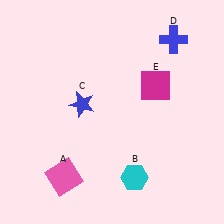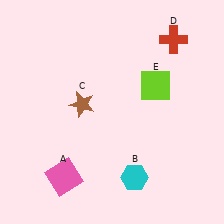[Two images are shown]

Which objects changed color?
C changed from blue to brown. D changed from blue to red. E changed from magenta to lime.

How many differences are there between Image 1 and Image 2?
There are 3 differences between the two images.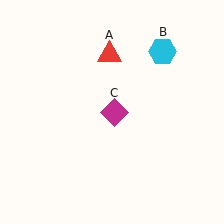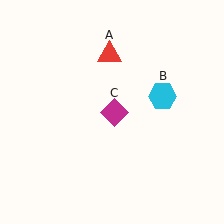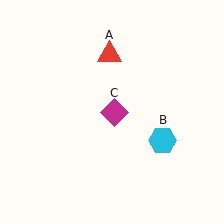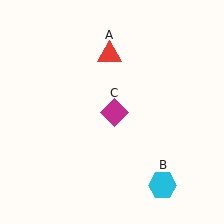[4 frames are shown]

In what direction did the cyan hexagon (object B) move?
The cyan hexagon (object B) moved down.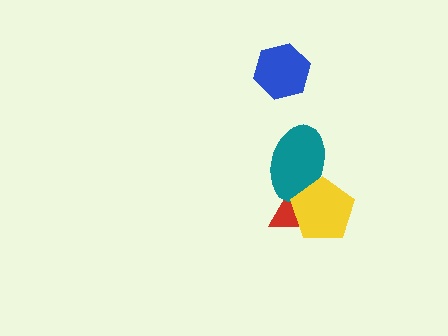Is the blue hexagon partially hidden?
No, no other shape covers it.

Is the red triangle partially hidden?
Yes, it is partially covered by another shape.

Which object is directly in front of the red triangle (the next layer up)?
The teal ellipse is directly in front of the red triangle.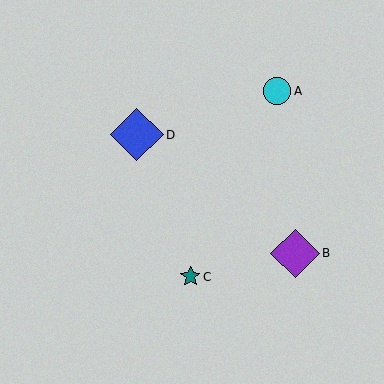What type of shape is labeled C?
Shape C is a teal star.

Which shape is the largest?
The blue diamond (labeled D) is the largest.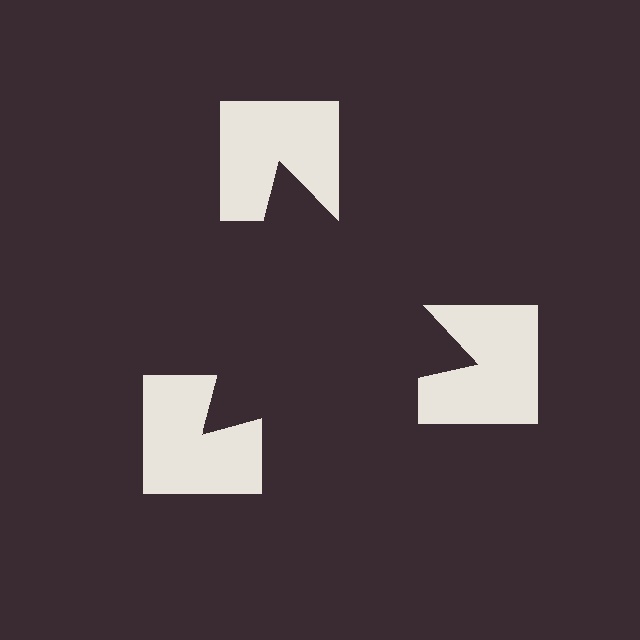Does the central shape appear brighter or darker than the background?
It typically appears slightly darker than the background, even though no actual brightness change is drawn.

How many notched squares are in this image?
There are 3 — one at each vertex of the illusory triangle.